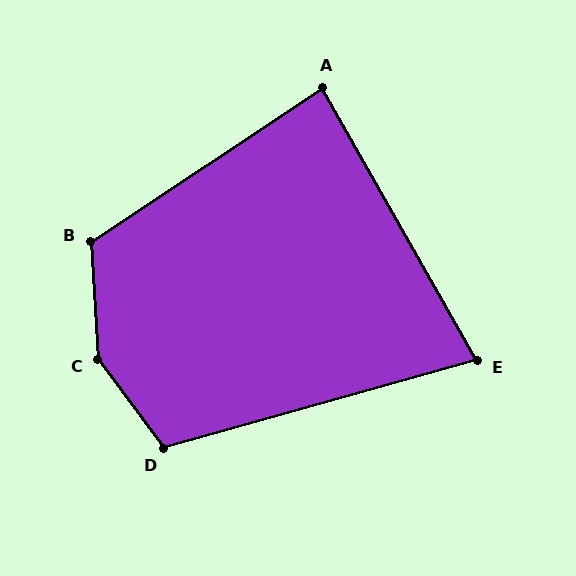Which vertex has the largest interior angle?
C, at approximately 147 degrees.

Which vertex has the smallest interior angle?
E, at approximately 76 degrees.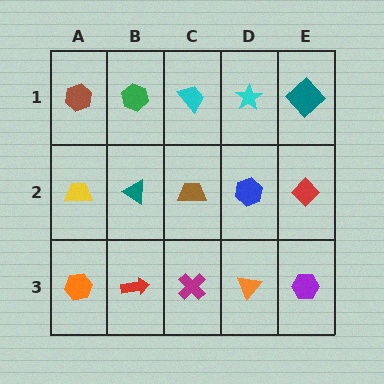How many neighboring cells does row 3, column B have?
3.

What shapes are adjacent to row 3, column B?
A teal triangle (row 2, column B), an orange hexagon (row 3, column A), a magenta cross (row 3, column C).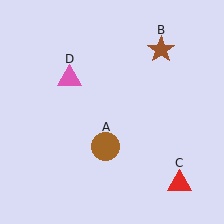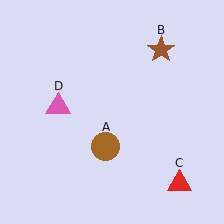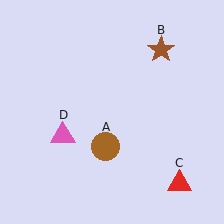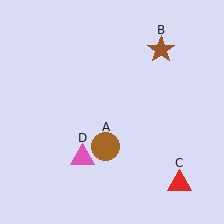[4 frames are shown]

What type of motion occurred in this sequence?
The pink triangle (object D) rotated counterclockwise around the center of the scene.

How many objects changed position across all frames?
1 object changed position: pink triangle (object D).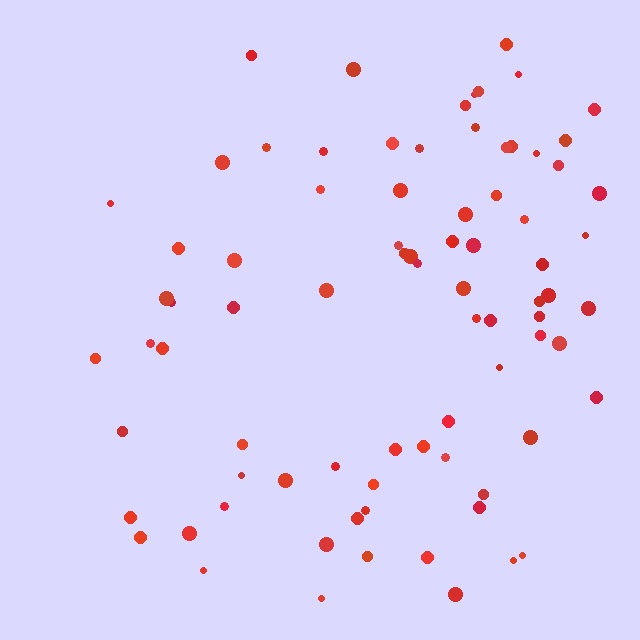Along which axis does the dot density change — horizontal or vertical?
Horizontal.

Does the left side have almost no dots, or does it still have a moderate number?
Still a moderate number, just noticeably fewer than the right.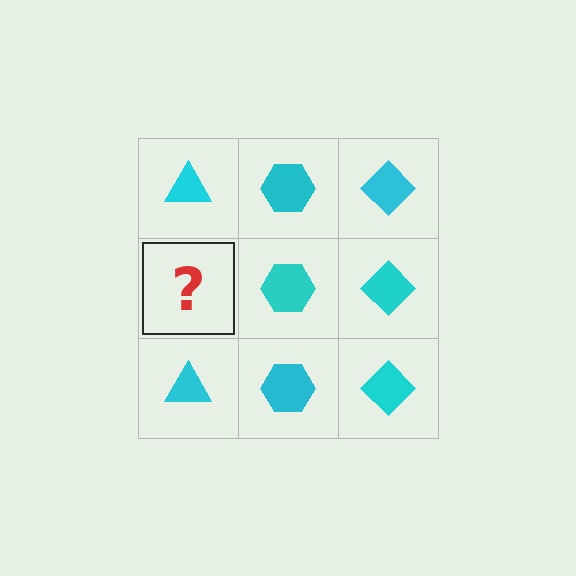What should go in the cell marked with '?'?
The missing cell should contain a cyan triangle.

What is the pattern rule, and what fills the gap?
The rule is that each column has a consistent shape. The gap should be filled with a cyan triangle.